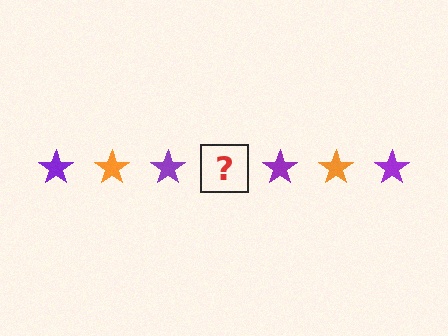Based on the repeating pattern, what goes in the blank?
The blank should be an orange star.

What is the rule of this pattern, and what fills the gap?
The rule is that the pattern cycles through purple, orange stars. The gap should be filled with an orange star.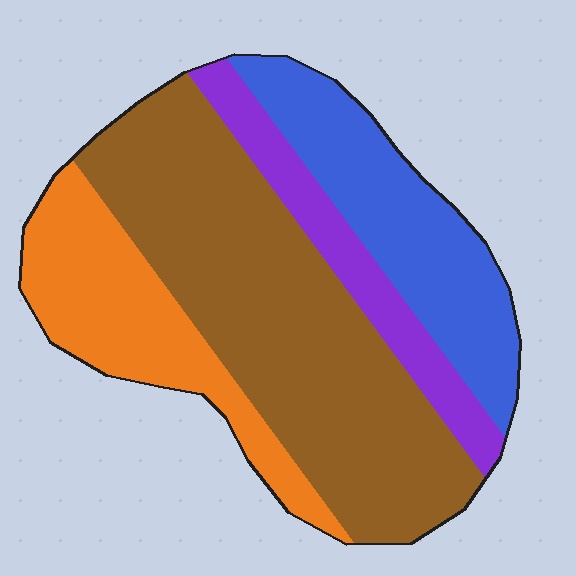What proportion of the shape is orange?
Orange takes up about one fifth (1/5) of the shape.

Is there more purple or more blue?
Blue.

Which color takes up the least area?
Purple, at roughly 10%.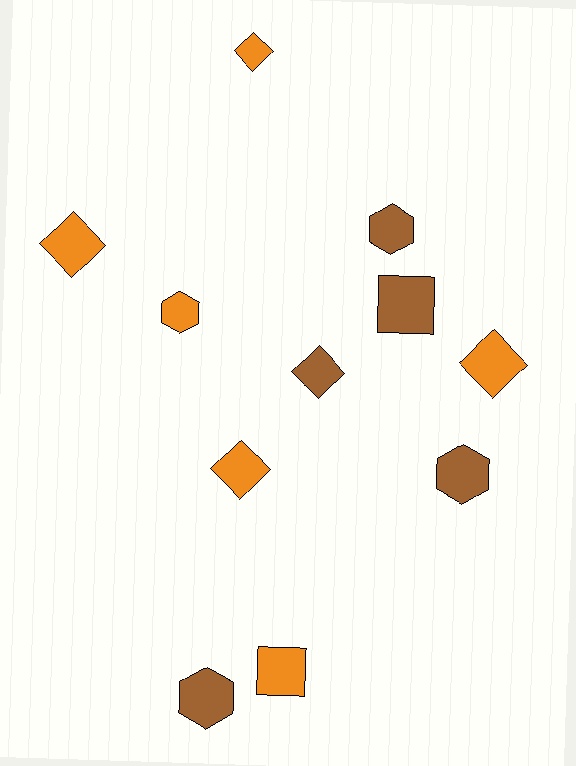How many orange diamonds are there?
There are 4 orange diamonds.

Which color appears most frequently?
Orange, with 6 objects.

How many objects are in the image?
There are 11 objects.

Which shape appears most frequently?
Diamond, with 5 objects.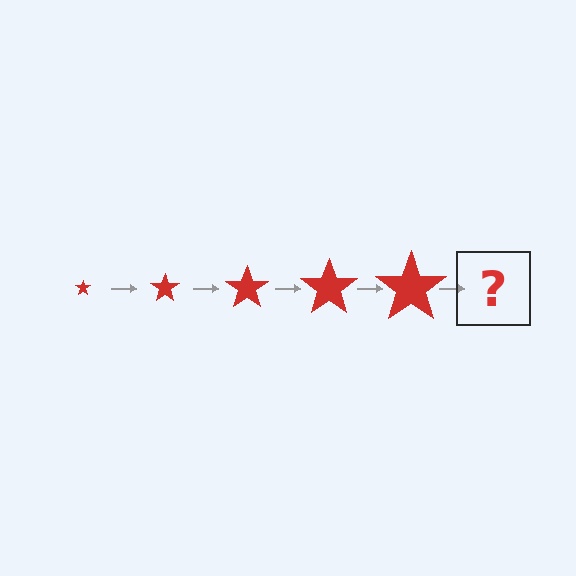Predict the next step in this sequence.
The next step is a red star, larger than the previous one.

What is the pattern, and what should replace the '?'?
The pattern is that the star gets progressively larger each step. The '?' should be a red star, larger than the previous one.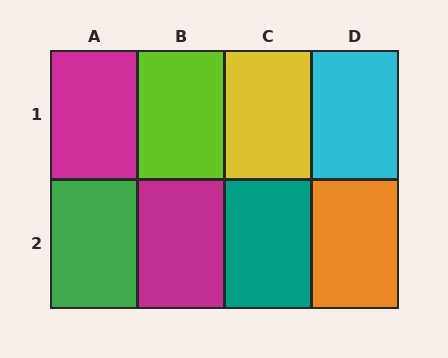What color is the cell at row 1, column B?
Lime.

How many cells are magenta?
2 cells are magenta.